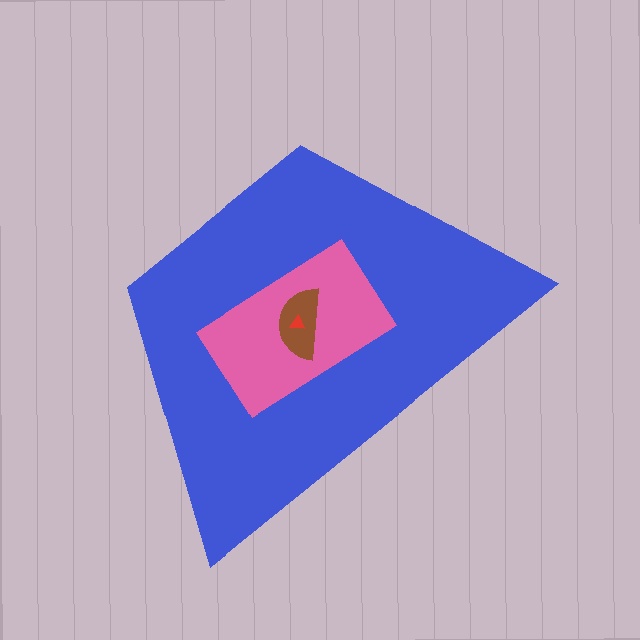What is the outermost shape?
The blue trapezoid.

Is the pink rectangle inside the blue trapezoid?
Yes.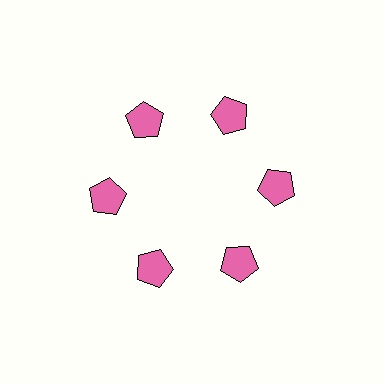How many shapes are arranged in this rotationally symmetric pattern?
There are 6 shapes, arranged in 6 groups of 1.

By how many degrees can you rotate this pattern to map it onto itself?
The pattern maps onto itself every 60 degrees of rotation.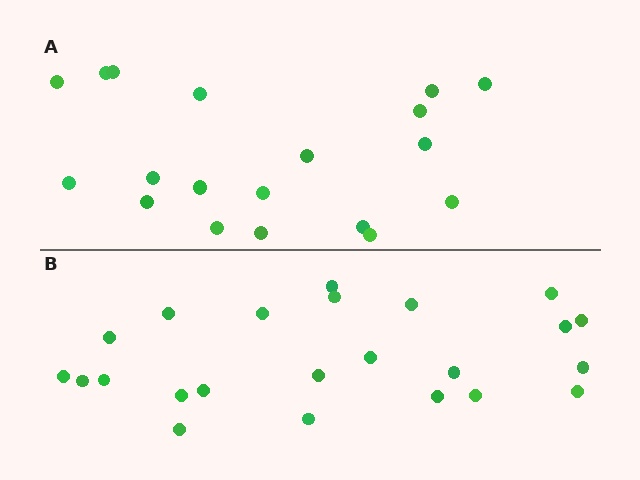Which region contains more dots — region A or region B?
Region B (the bottom region) has more dots.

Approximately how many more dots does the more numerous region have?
Region B has about 4 more dots than region A.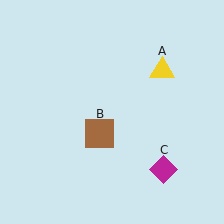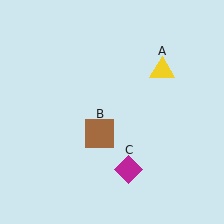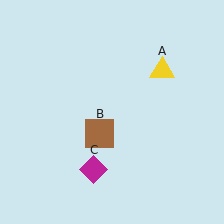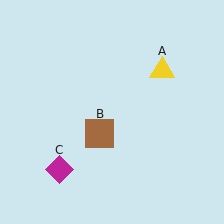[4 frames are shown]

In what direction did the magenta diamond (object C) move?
The magenta diamond (object C) moved left.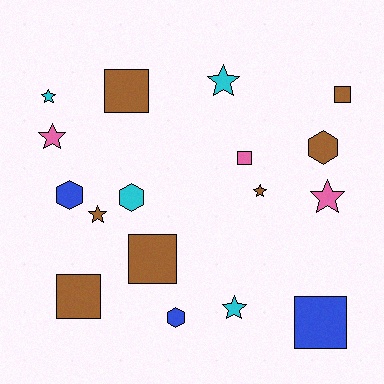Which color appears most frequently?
Brown, with 7 objects.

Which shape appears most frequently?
Star, with 7 objects.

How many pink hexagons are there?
There are no pink hexagons.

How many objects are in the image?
There are 17 objects.